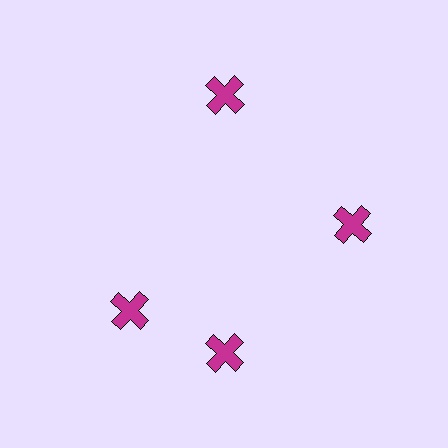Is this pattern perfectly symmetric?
No. The 4 magenta crosses are arranged in a ring, but one element near the 9 o'clock position is rotated out of alignment along the ring, breaking the 4-fold rotational symmetry.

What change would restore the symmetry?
The symmetry would be restored by rotating it back into even spacing with its neighbors so that all 4 crosses sit at equal angles and equal distance from the center.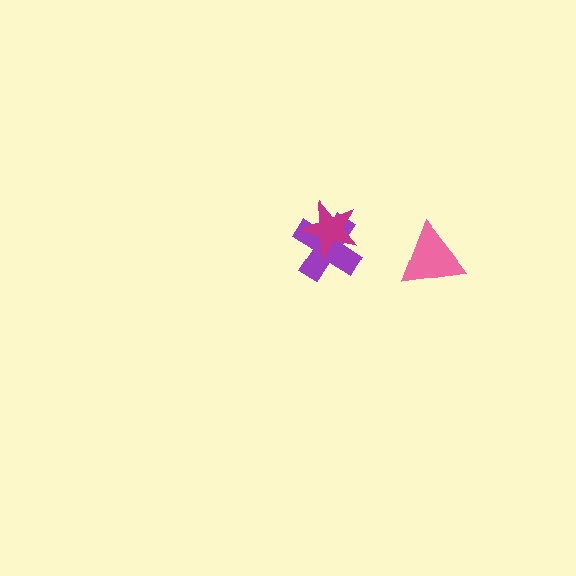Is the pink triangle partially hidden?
No, no other shape covers it.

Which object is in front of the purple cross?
The magenta star is in front of the purple cross.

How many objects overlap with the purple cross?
1 object overlaps with the purple cross.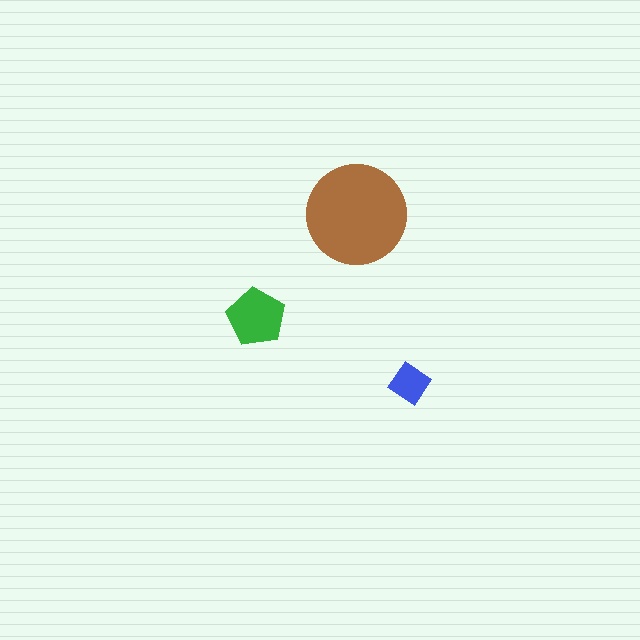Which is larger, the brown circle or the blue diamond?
The brown circle.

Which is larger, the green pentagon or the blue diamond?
The green pentagon.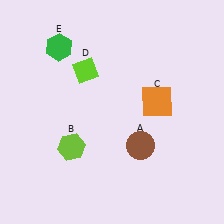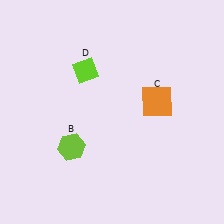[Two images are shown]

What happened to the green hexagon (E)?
The green hexagon (E) was removed in Image 2. It was in the top-left area of Image 1.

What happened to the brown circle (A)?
The brown circle (A) was removed in Image 2. It was in the bottom-right area of Image 1.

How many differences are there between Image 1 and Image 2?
There are 2 differences between the two images.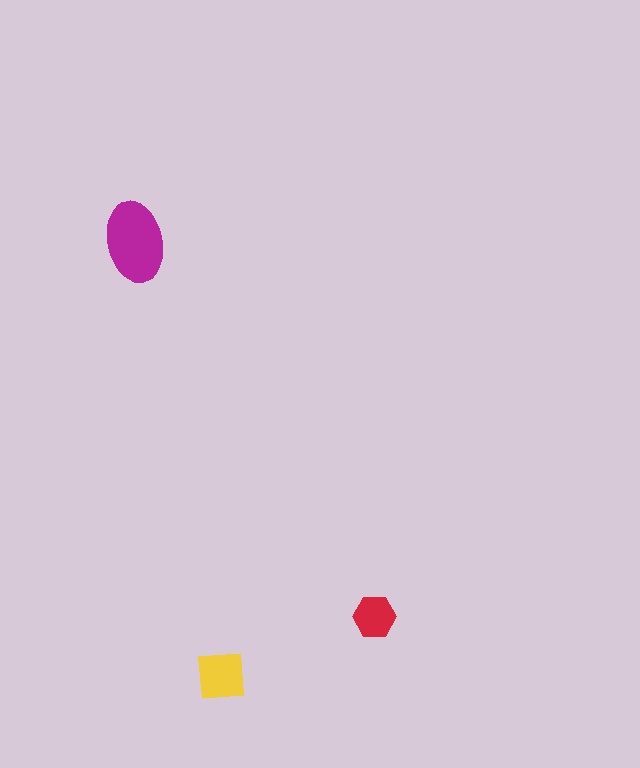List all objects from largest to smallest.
The magenta ellipse, the yellow square, the red hexagon.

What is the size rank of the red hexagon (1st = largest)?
3rd.